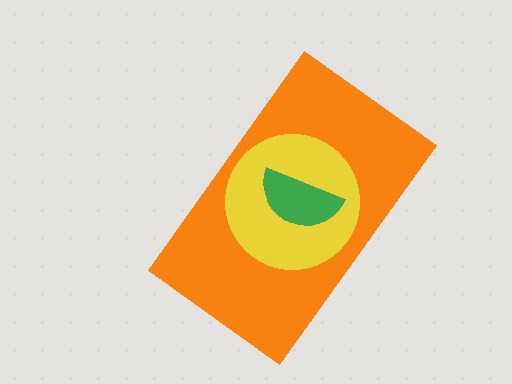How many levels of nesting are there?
3.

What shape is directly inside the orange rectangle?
The yellow circle.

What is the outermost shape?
The orange rectangle.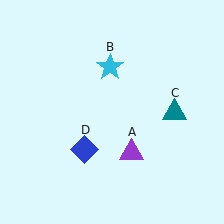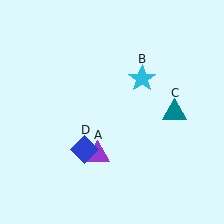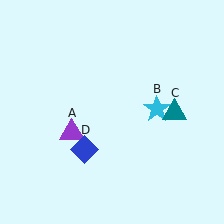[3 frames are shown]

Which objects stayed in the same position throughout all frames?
Teal triangle (object C) and blue diamond (object D) remained stationary.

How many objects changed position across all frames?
2 objects changed position: purple triangle (object A), cyan star (object B).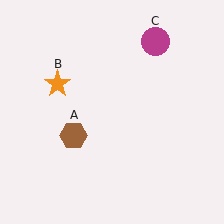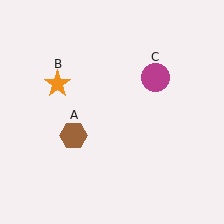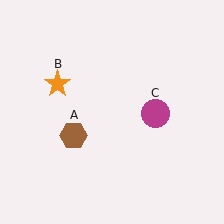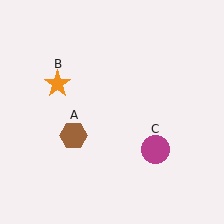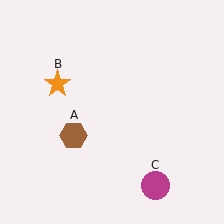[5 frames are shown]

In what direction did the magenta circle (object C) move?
The magenta circle (object C) moved down.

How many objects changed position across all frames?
1 object changed position: magenta circle (object C).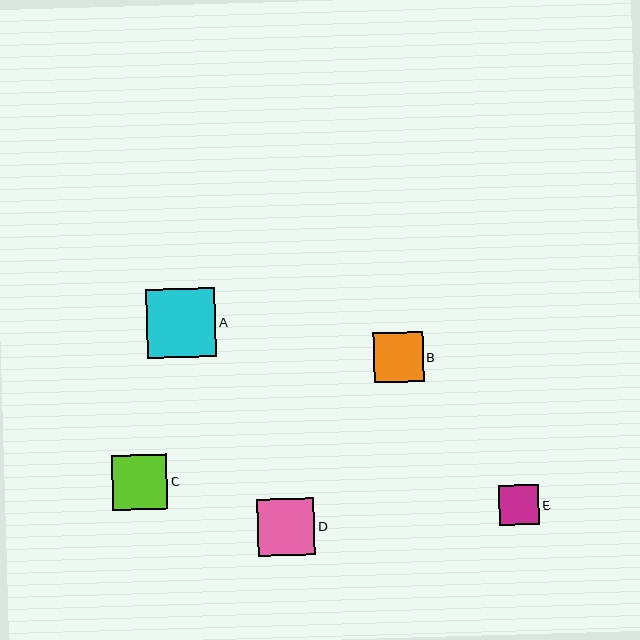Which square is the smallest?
Square E is the smallest with a size of approximately 40 pixels.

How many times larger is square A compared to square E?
Square A is approximately 1.7 times the size of square E.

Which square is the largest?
Square A is the largest with a size of approximately 69 pixels.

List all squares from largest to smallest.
From largest to smallest: A, D, C, B, E.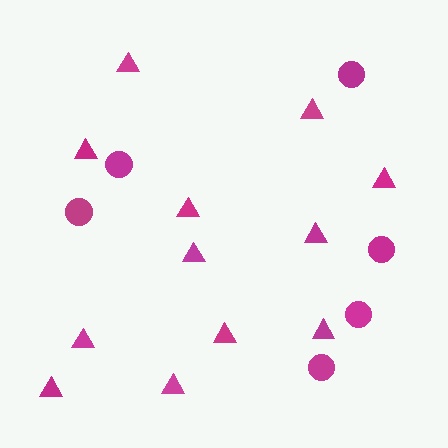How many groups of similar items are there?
There are 2 groups: one group of circles (6) and one group of triangles (12).